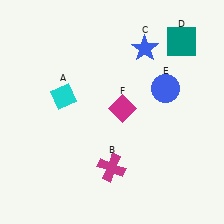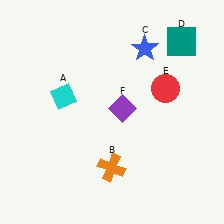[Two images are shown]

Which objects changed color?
B changed from magenta to orange. E changed from blue to red. F changed from magenta to purple.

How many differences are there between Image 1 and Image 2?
There are 3 differences between the two images.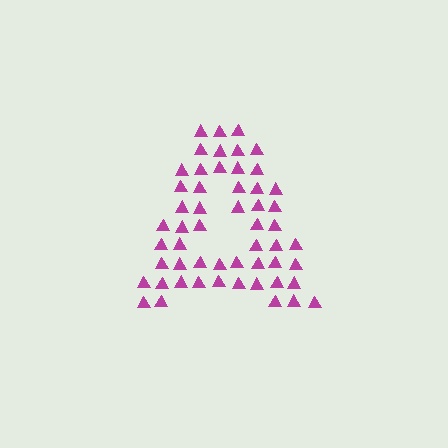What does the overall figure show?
The overall figure shows the letter A.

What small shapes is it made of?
It is made of small triangles.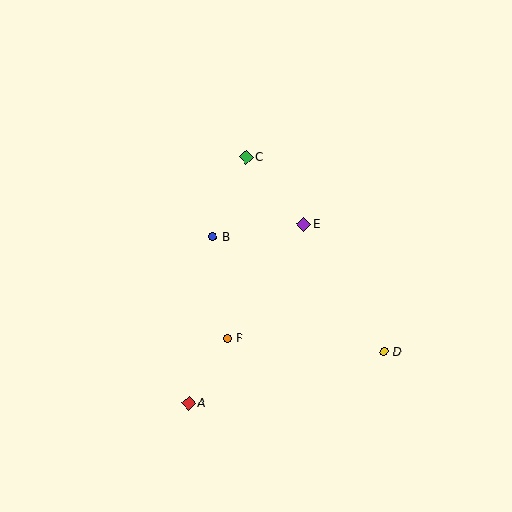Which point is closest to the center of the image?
Point B at (213, 237) is closest to the center.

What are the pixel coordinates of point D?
Point D is at (384, 352).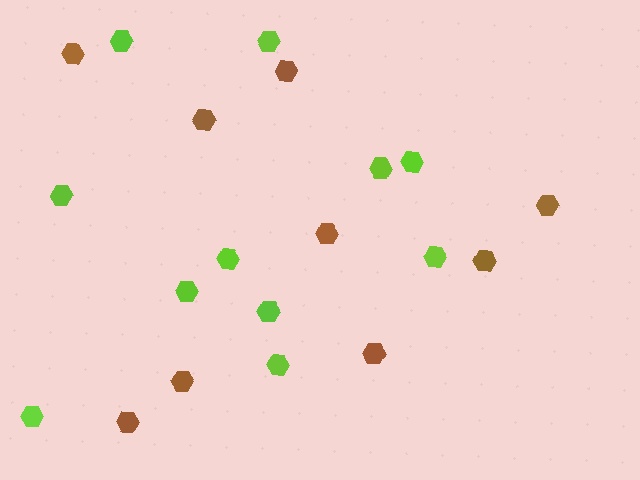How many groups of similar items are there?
There are 2 groups: one group of brown hexagons (9) and one group of lime hexagons (11).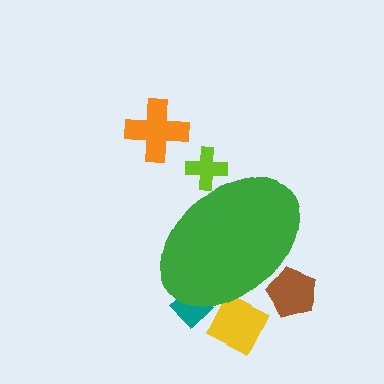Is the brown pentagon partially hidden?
Yes, the brown pentagon is partially hidden behind the green ellipse.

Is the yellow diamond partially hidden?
Yes, the yellow diamond is partially hidden behind the green ellipse.